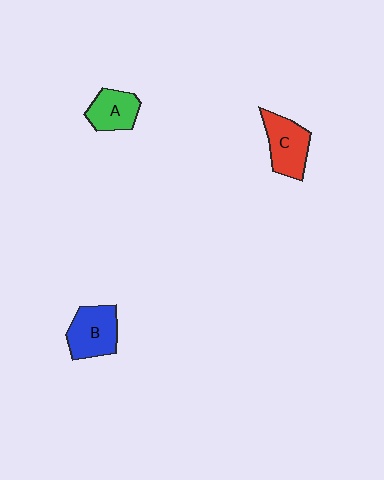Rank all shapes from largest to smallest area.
From largest to smallest: B (blue), C (red), A (green).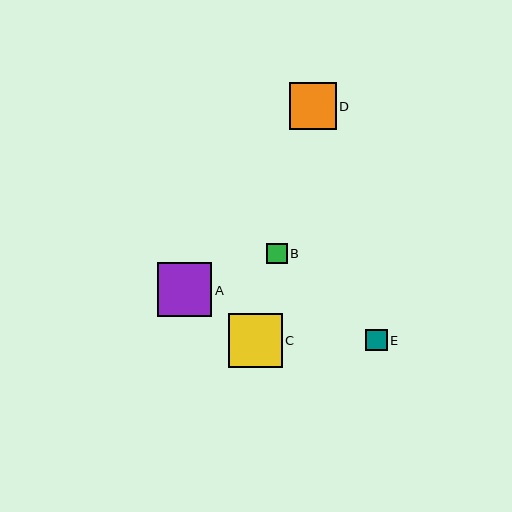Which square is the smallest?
Square B is the smallest with a size of approximately 21 pixels.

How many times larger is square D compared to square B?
Square D is approximately 2.2 times the size of square B.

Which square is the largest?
Square A is the largest with a size of approximately 54 pixels.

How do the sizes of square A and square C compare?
Square A and square C are approximately the same size.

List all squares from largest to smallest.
From largest to smallest: A, C, D, E, B.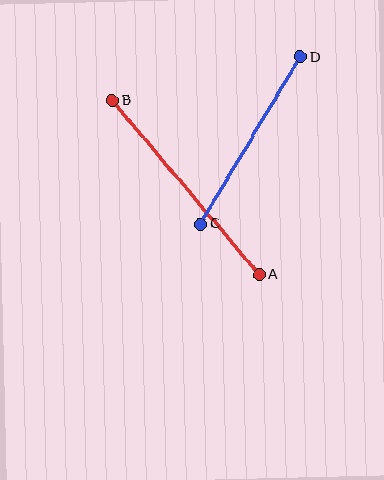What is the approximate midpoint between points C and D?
The midpoint is at approximately (250, 141) pixels.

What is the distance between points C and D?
The distance is approximately 195 pixels.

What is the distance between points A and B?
The distance is approximately 228 pixels.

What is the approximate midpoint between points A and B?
The midpoint is at approximately (186, 187) pixels.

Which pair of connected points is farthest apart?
Points A and B are farthest apart.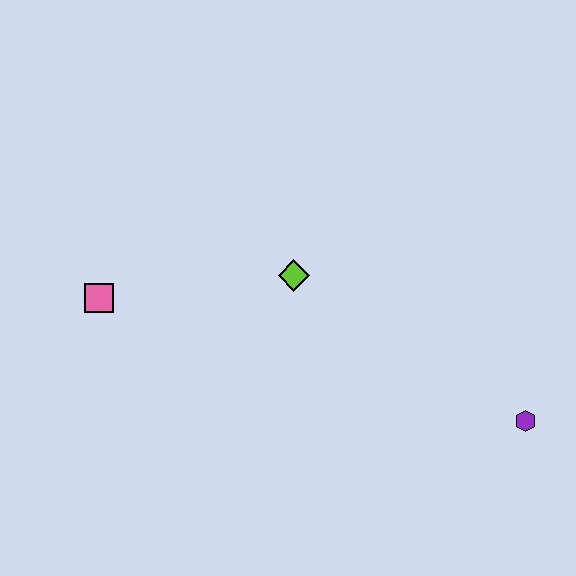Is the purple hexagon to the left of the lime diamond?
No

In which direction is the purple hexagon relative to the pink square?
The purple hexagon is to the right of the pink square.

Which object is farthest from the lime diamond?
The purple hexagon is farthest from the lime diamond.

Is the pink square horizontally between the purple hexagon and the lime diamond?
No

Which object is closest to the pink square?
The lime diamond is closest to the pink square.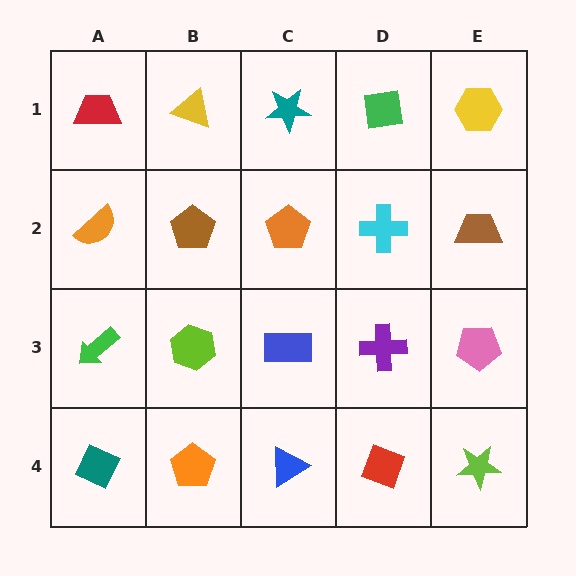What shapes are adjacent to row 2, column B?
A yellow triangle (row 1, column B), a lime hexagon (row 3, column B), an orange semicircle (row 2, column A), an orange pentagon (row 2, column C).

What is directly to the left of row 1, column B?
A red trapezoid.